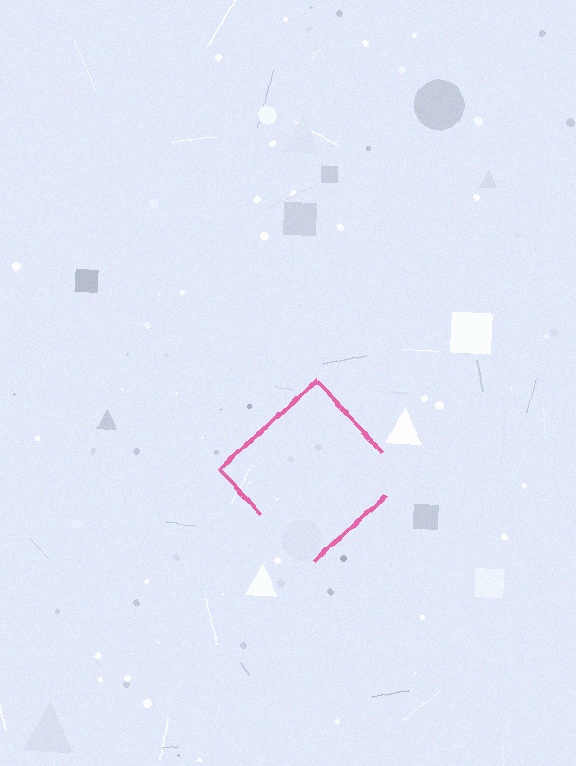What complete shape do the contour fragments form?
The contour fragments form a diamond.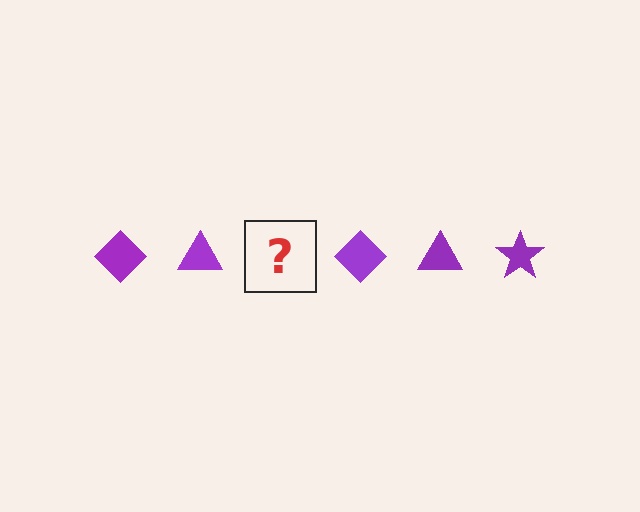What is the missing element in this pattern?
The missing element is a purple star.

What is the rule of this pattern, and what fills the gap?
The rule is that the pattern cycles through diamond, triangle, star shapes in purple. The gap should be filled with a purple star.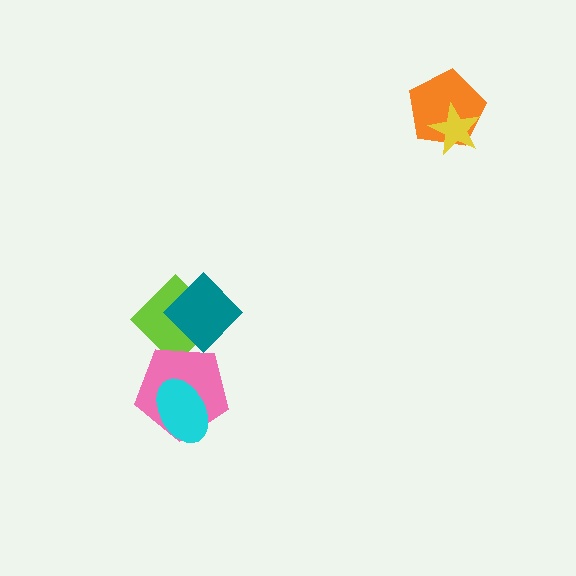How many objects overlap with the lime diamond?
2 objects overlap with the lime diamond.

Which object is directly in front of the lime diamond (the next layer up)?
The teal diamond is directly in front of the lime diamond.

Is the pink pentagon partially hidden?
Yes, it is partially covered by another shape.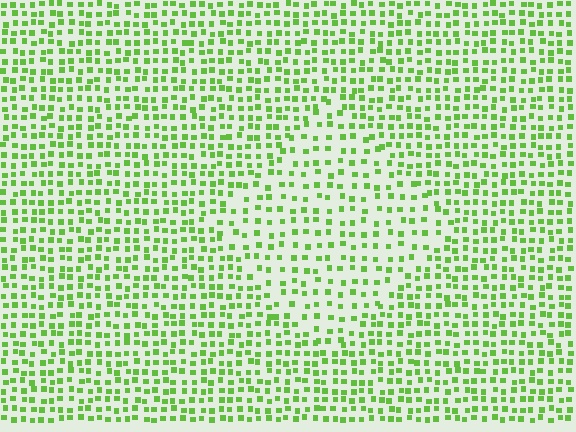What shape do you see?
I see a diamond.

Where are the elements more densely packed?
The elements are more densely packed outside the diamond boundary.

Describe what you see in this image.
The image contains small lime elements arranged at two different densities. A diamond-shaped region is visible where the elements are less densely packed than the surrounding area.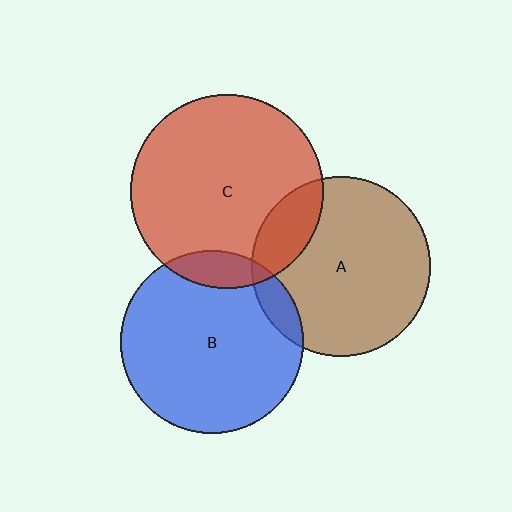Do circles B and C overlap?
Yes.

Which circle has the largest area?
Circle C (red).